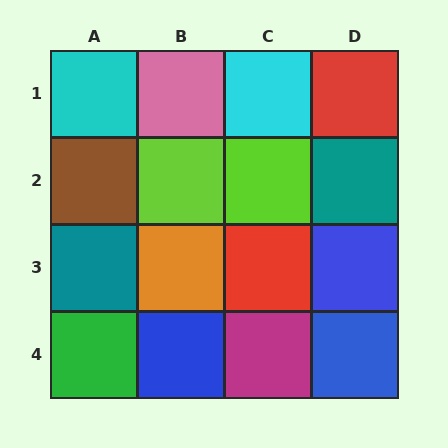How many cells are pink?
1 cell is pink.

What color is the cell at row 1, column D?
Red.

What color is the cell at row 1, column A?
Cyan.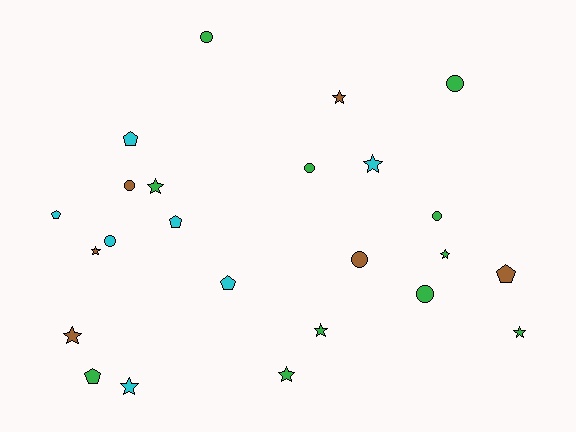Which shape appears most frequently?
Star, with 10 objects.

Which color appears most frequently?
Green, with 11 objects.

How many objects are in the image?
There are 24 objects.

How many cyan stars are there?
There are 2 cyan stars.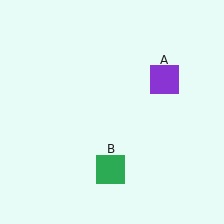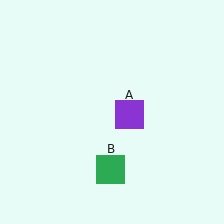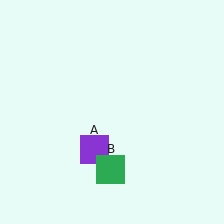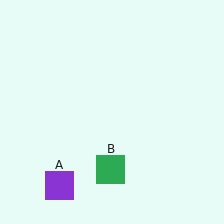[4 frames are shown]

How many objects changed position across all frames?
1 object changed position: purple square (object A).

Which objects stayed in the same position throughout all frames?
Green square (object B) remained stationary.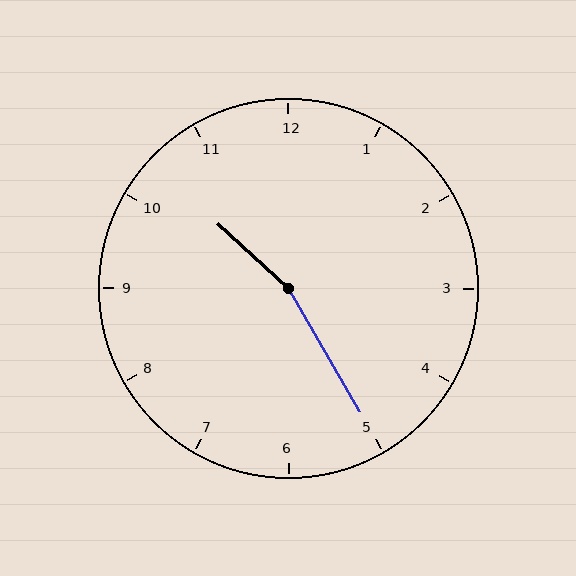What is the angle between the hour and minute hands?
Approximately 162 degrees.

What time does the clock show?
10:25.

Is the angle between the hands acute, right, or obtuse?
It is obtuse.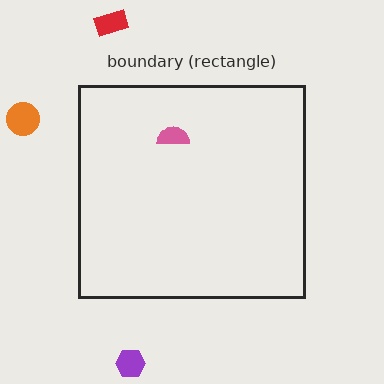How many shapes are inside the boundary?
1 inside, 3 outside.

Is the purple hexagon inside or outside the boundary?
Outside.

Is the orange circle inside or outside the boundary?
Outside.